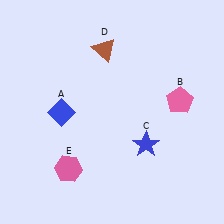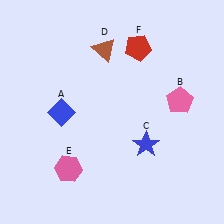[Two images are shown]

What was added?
A red pentagon (F) was added in Image 2.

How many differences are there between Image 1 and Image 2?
There is 1 difference between the two images.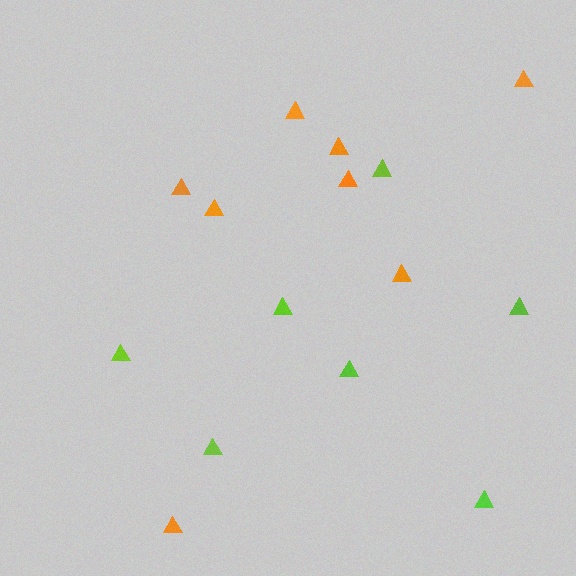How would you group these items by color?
There are 2 groups: one group of orange triangles (8) and one group of lime triangles (7).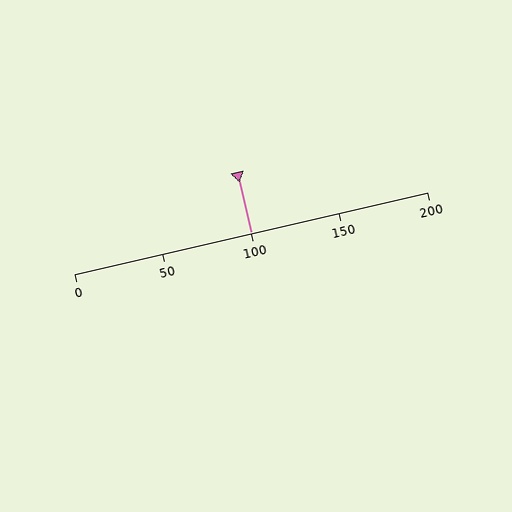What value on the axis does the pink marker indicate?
The marker indicates approximately 100.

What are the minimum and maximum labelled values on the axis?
The axis runs from 0 to 200.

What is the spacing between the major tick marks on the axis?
The major ticks are spaced 50 apart.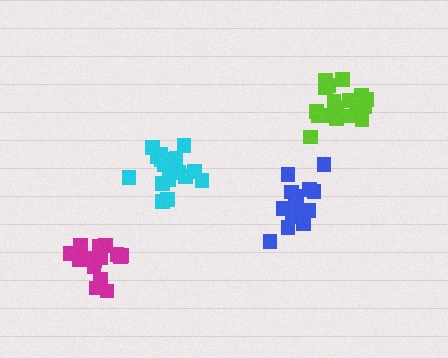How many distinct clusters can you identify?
There are 4 distinct clusters.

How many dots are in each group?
Group 1: 18 dots, Group 2: 16 dots, Group 3: 14 dots, Group 4: 15 dots (63 total).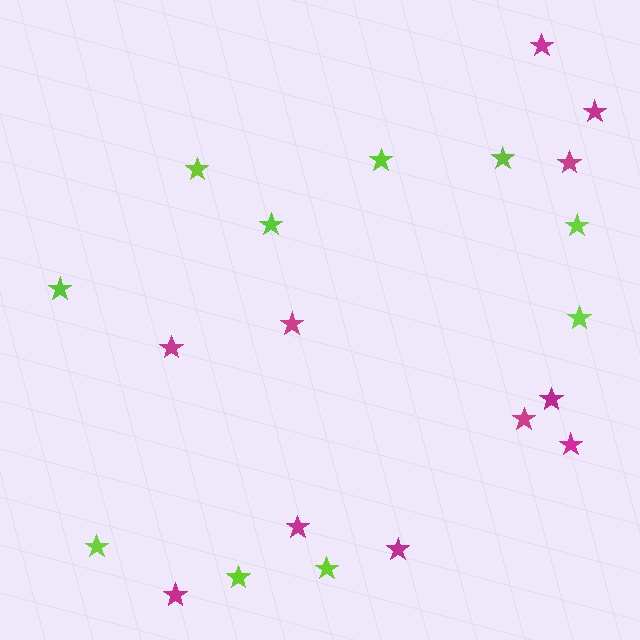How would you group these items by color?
There are 2 groups: one group of magenta stars (11) and one group of lime stars (10).